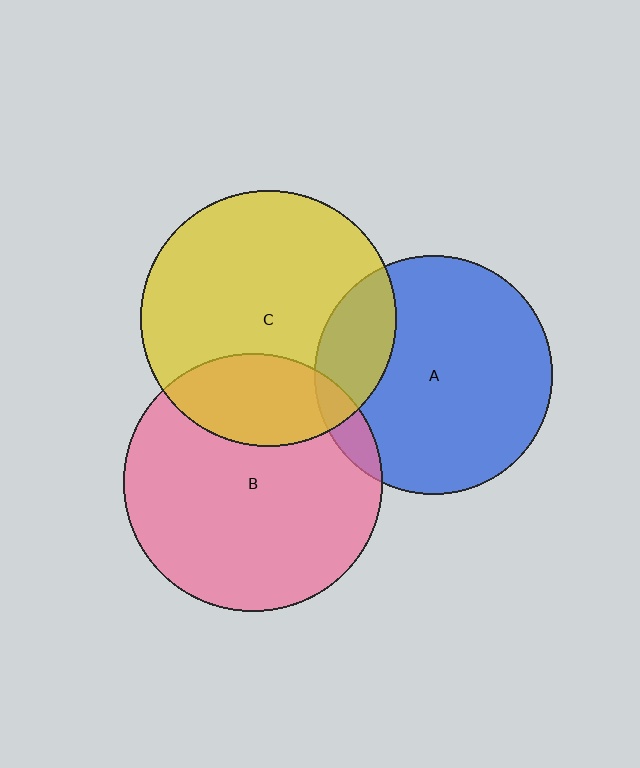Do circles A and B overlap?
Yes.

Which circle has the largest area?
Circle B (pink).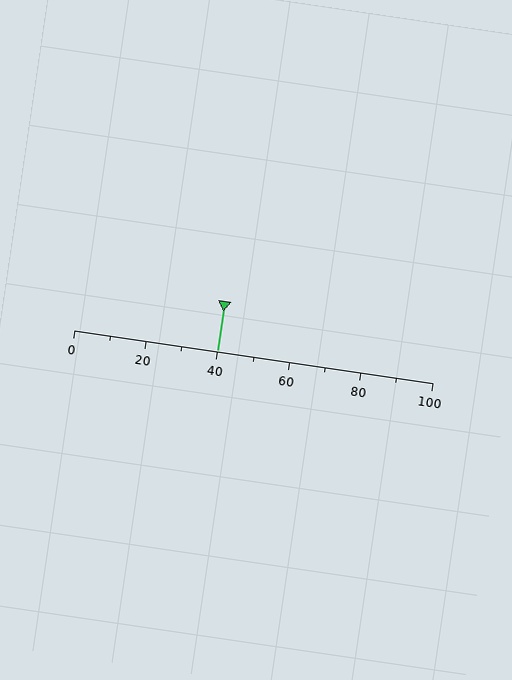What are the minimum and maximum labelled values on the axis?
The axis runs from 0 to 100.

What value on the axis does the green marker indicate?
The marker indicates approximately 40.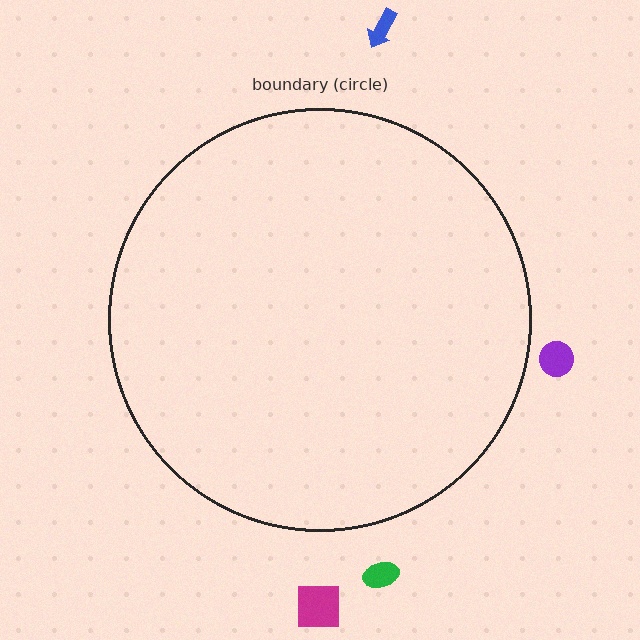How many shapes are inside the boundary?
0 inside, 4 outside.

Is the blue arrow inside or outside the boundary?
Outside.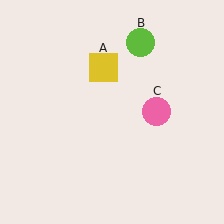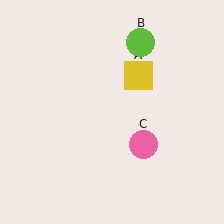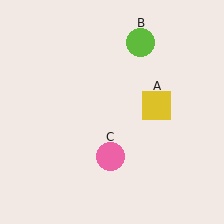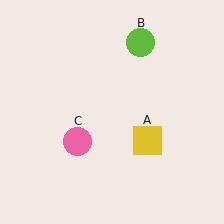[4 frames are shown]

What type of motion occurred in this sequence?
The yellow square (object A), pink circle (object C) rotated clockwise around the center of the scene.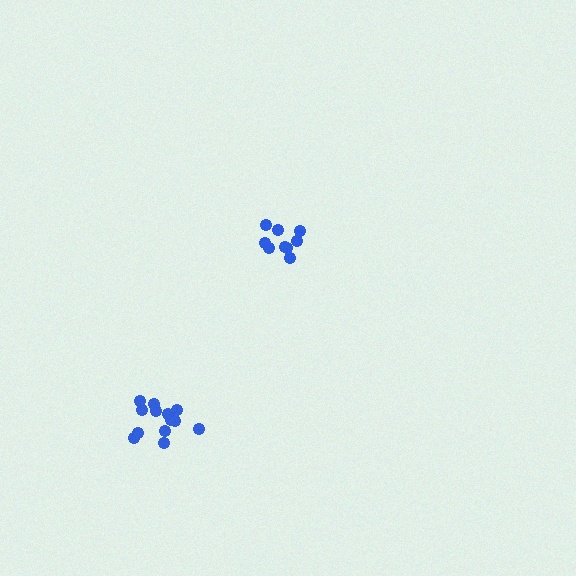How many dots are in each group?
Group 1: 14 dots, Group 2: 9 dots (23 total).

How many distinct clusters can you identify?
There are 2 distinct clusters.